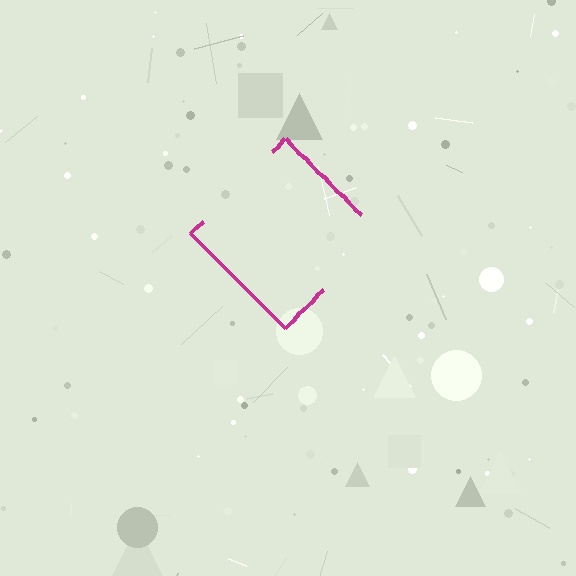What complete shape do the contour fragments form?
The contour fragments form a diamond.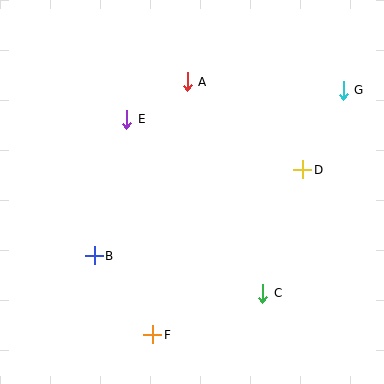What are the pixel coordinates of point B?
Point B is at (94, 256).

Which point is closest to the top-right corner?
Point G is closest to the top-right corner.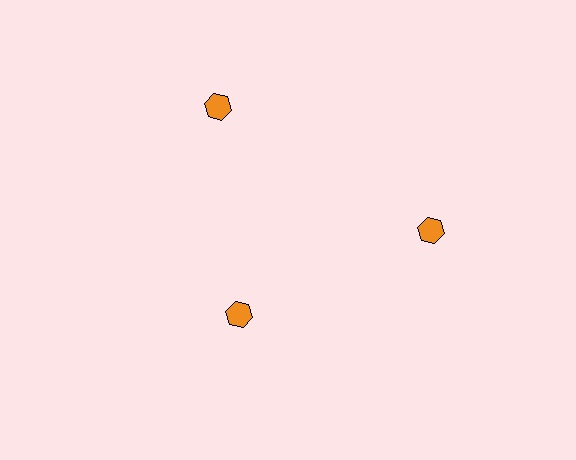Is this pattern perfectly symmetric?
No. The 3 orange hexagons are arranged in a ring, but one element near the 7 o'clock position is pulled inward toward the center, breaking the 3-fold rotational symmetry.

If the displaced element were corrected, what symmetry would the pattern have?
It would have 3-fold rotational symmetry — the pattern would map onto itself every 120 degrees.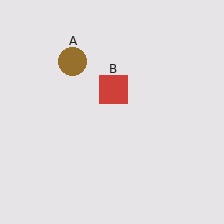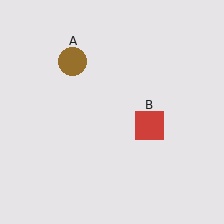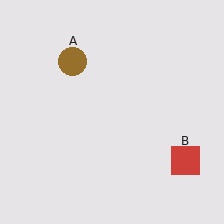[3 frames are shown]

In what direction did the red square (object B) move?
The red square (object B) moved down and to the right.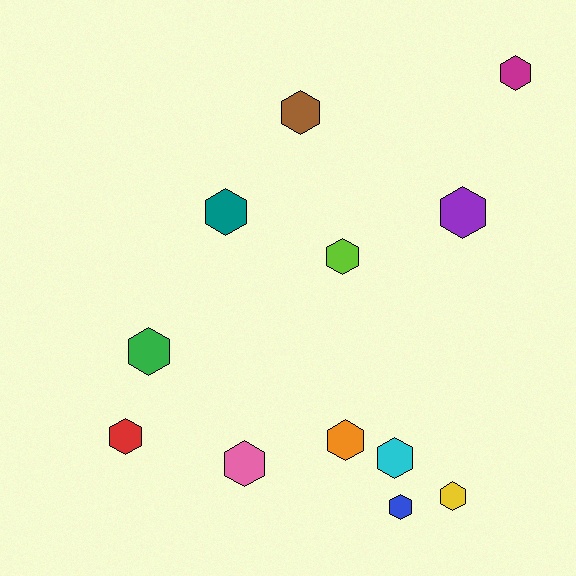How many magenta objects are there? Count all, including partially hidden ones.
There is 1 magenta object.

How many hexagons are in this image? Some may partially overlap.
There are 12 hexagons.